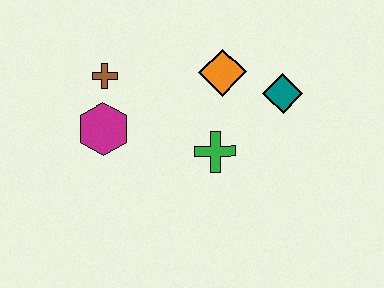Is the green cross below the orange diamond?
Yes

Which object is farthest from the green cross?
The brown cross is farthest from the green cross.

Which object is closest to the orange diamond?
The teal diamond is closest to the orange diamond.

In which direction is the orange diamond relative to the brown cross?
The orange diamond is to the right of the brown cross.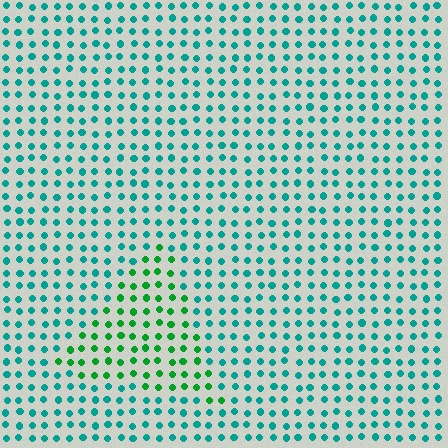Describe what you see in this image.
The image is filled with small teal elements in a uniform arrangement. A triangle-shaped region is visible where the elements are tinted to a slightly different hue, forming a subtle color boundary.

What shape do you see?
I see a triangle.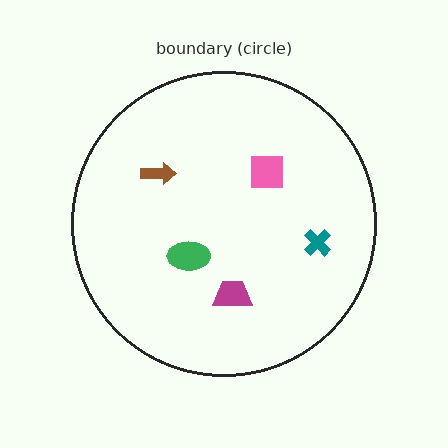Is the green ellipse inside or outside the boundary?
Inside.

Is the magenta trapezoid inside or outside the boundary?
Inside.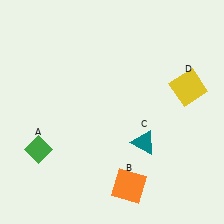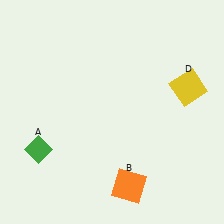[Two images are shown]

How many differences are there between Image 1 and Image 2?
There is 1 difference between the two images.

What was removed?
The teal triangle (C) was removed in Image 2.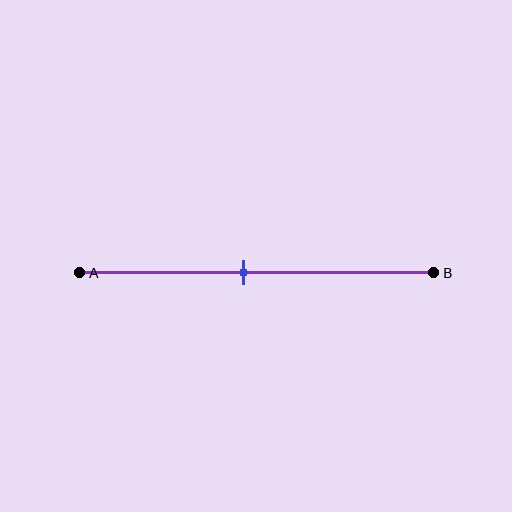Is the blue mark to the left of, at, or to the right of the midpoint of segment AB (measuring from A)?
The blue mark is to the left of the midpoint of segment AB.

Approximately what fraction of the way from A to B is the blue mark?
The blue mark is approximately 45% of the way from A to B.